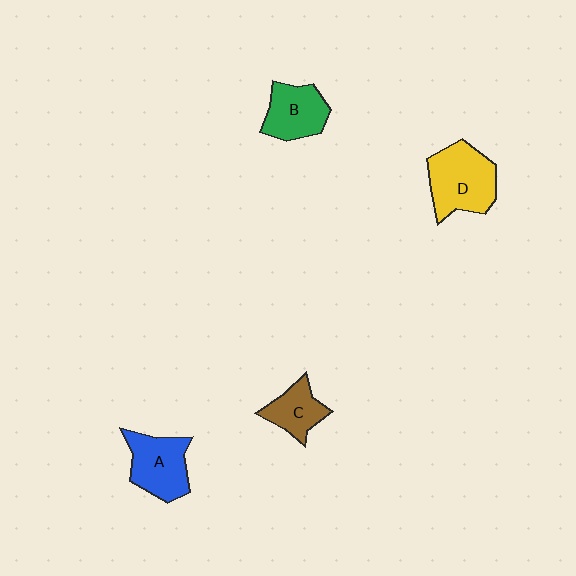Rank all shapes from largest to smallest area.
From largest to smallest: D (yellow), A (blue), B (green), C (brown).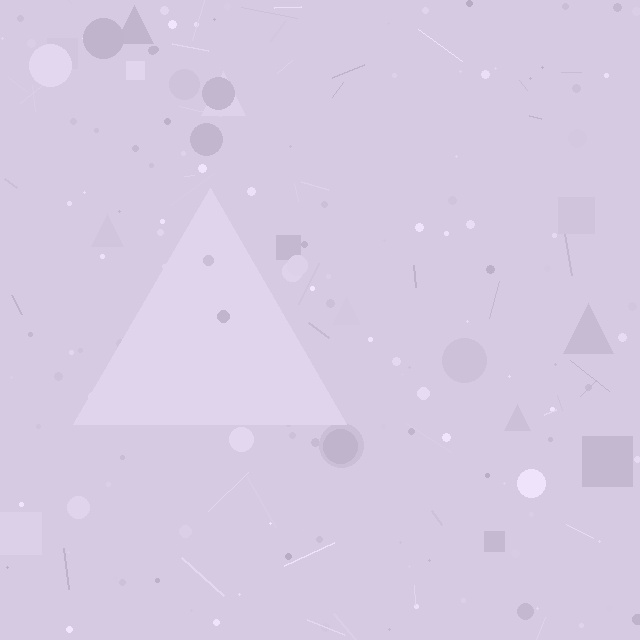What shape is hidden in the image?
A triangle is hidden in the image.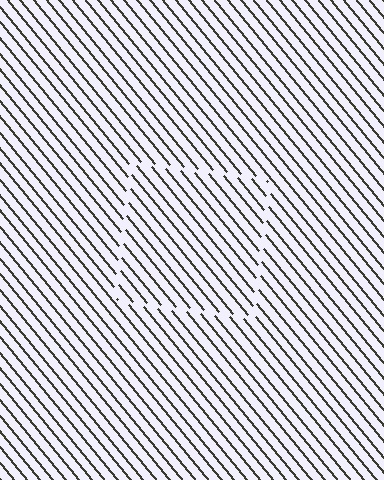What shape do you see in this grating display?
An illusory square. The interior of the shape contains the same grating, shifted by half a period — the contour is defined by the phase discontinuity where line-ends from the inner and outer gratings abut.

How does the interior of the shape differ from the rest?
The interior of the shape contains the same grating, shifted by half a period — the contour is defined by the phase discontinuity where line-ends from the inner and outer gratings abut.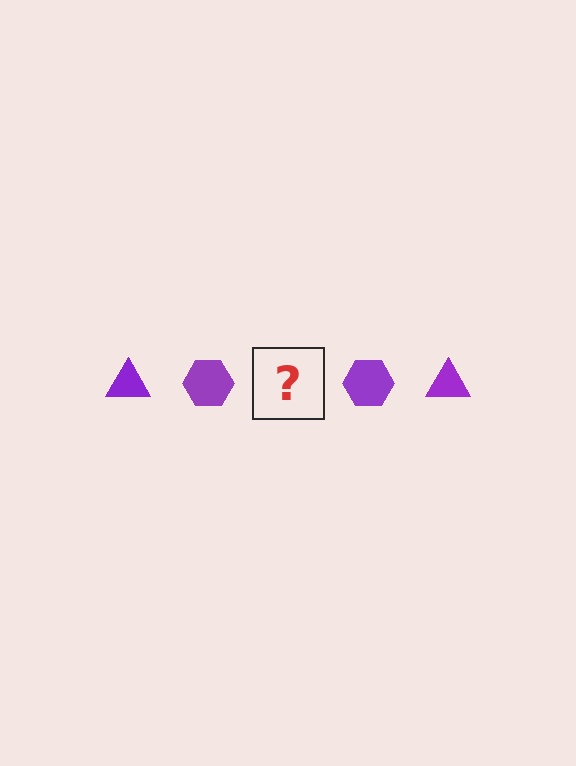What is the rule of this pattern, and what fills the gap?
The rule is that the pattern cycles through triangle, hexagon shapes in purple. The gap should be filled with a purple triangle.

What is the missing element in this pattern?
The missing element is a purple triangle.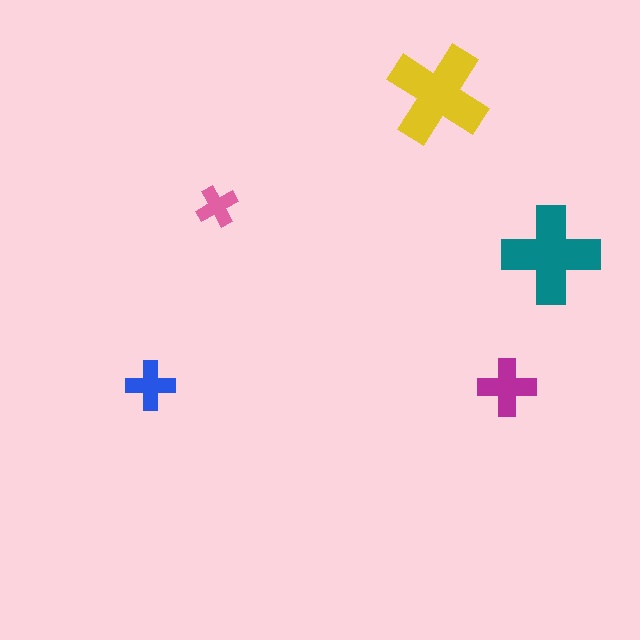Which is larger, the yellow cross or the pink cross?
The yellow one.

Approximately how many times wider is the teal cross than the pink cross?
About 2.5 times wider.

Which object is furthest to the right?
The teal cross is rightmost.